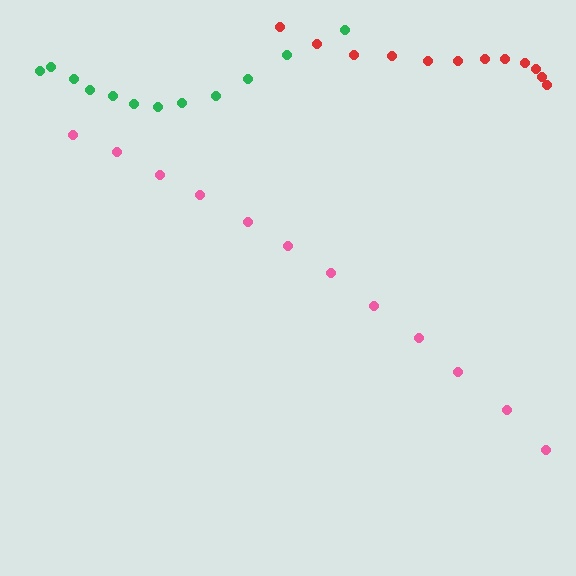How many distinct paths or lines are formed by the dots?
There are 3 distinct paths.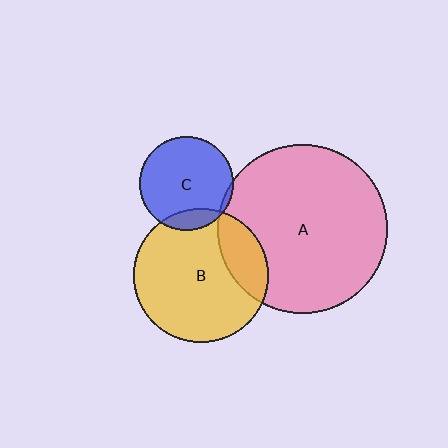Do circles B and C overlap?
Yes.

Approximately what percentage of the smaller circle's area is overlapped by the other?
Approximately 15%.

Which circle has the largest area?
Circle A (pink).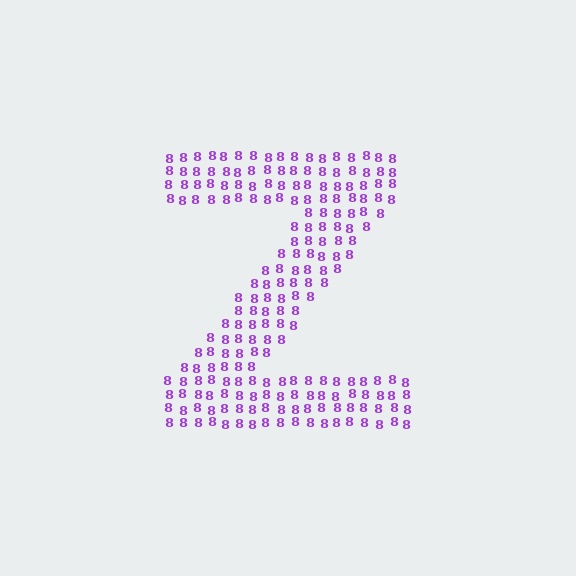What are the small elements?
The small elements are digit 8's.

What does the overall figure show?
The overall figure shows the letter Z.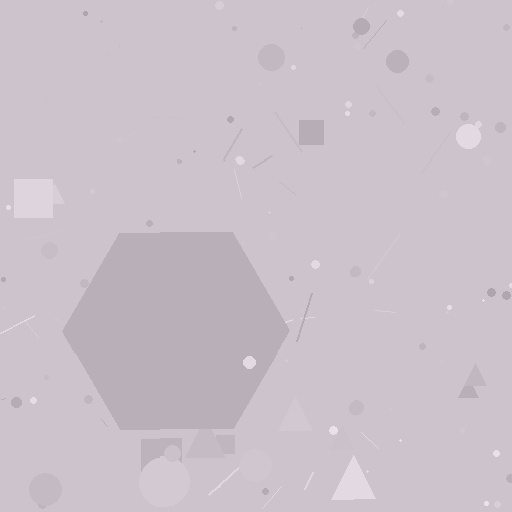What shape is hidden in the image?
A hexagon is hidden in the image.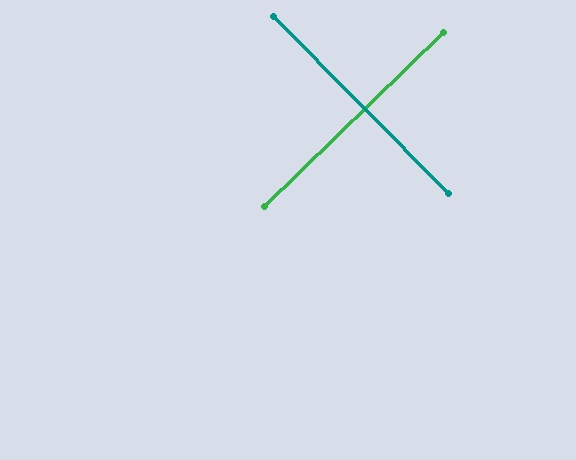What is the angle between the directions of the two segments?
Approximately 89 degrees.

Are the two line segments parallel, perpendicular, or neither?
Perpendicular — they meet at approximately 89°.